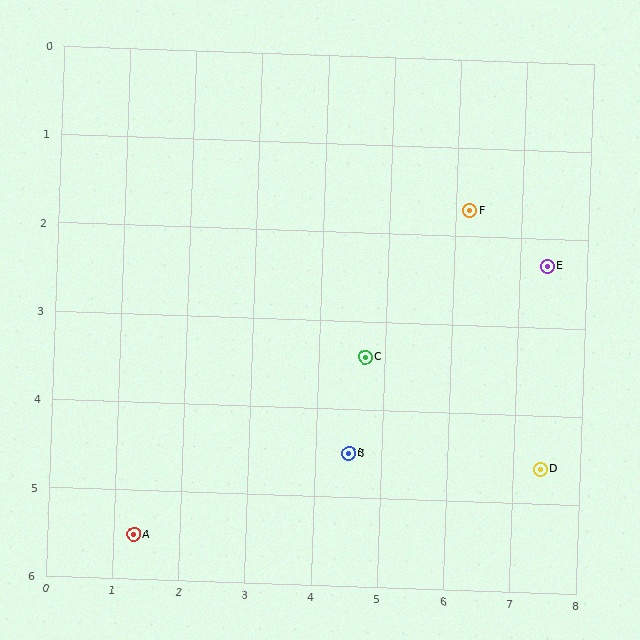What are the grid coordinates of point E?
Point E is at approximately (7.4, 2.3).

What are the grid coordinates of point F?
Point F is at approximately (6.2, 1.7).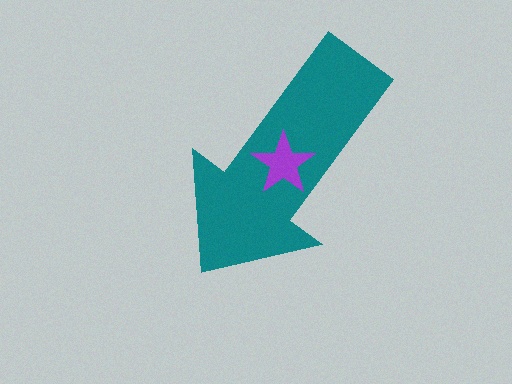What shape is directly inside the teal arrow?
The purple star.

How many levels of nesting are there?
2.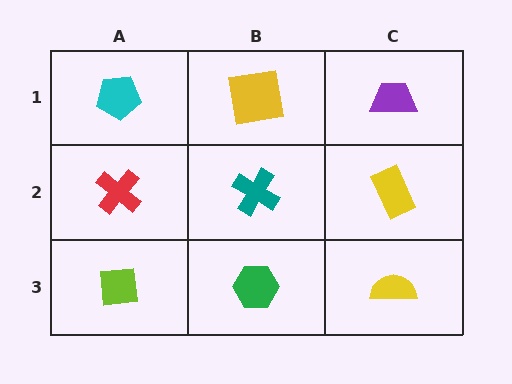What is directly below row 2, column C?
A yellow semicircle.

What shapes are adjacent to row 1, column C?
A yellow rectangle (row 2, column C), a yellow square (row 1, column B).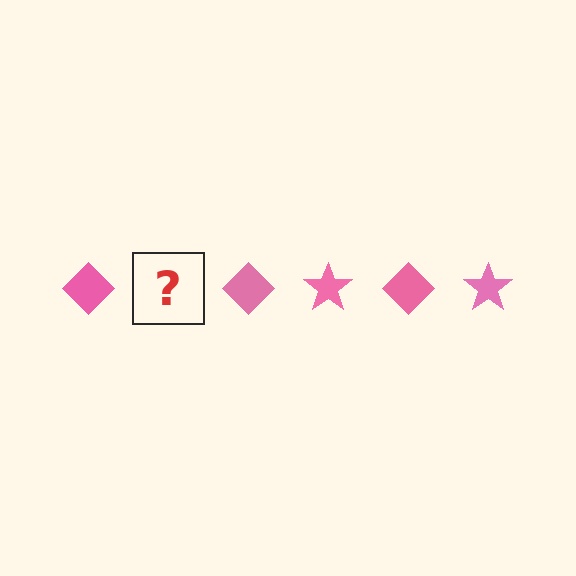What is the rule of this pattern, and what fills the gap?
The rule is that the pattern cycles through diamond, star shapes in pink. The gap should be filled with a pink star.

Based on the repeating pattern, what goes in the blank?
The blank should be a pink star.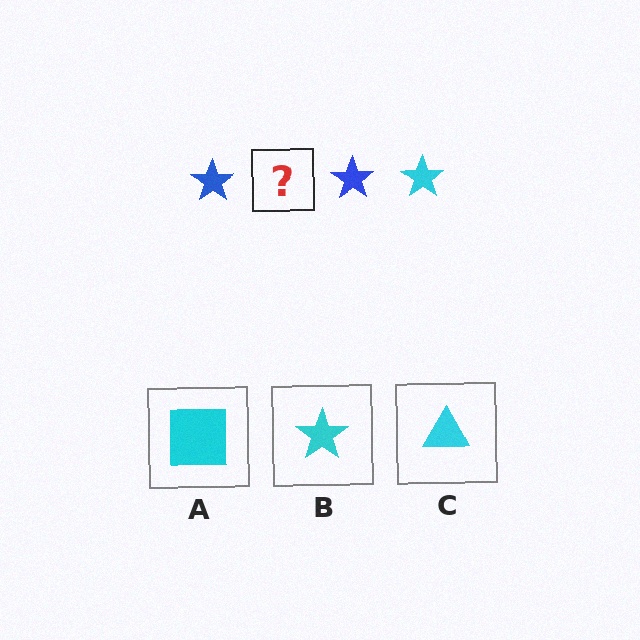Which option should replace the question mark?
Option B.